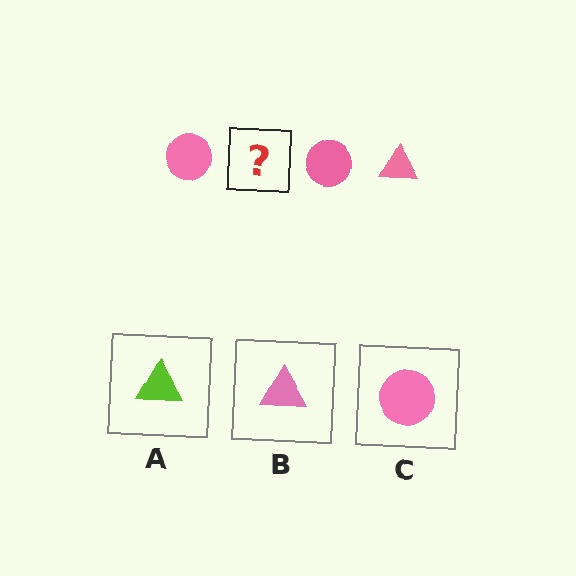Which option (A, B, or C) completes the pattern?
B.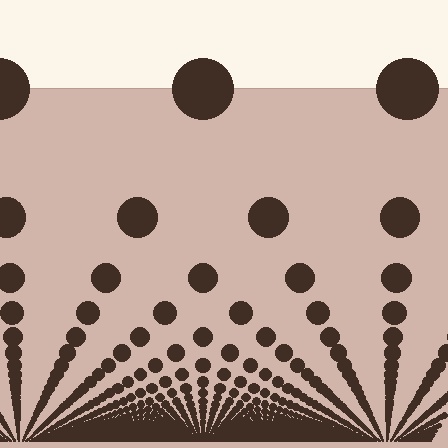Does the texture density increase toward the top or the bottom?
Density increases toward the bottom.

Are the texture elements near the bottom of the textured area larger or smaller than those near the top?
Smaller. The gradient is inverted — elements near the bottom are smaller and denser.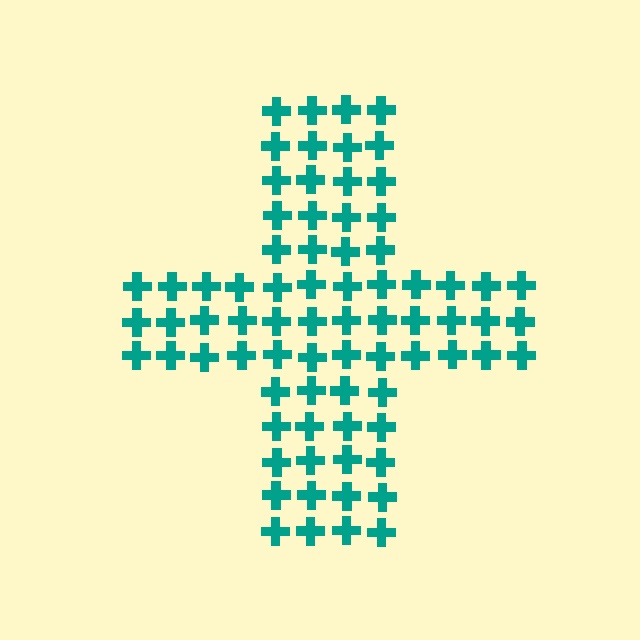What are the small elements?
The small elements are crosses.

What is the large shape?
The large shape is a cross.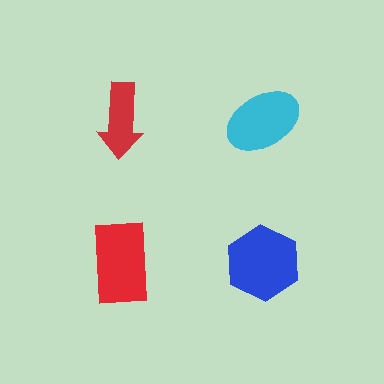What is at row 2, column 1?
A red rectangle.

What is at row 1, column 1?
A red arrow.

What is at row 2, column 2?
A blue hexagon.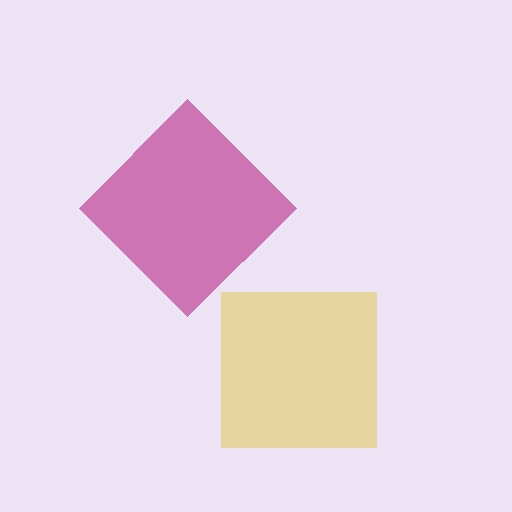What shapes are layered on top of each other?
The layered shapes are: a magenta diamond, a yellow square.